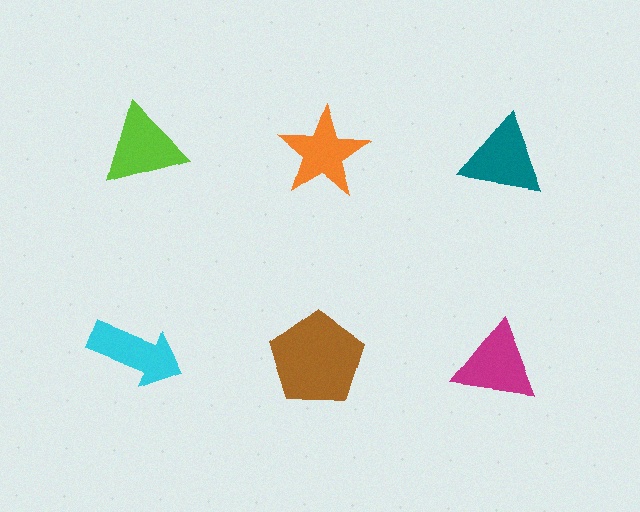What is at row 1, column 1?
A lime triangle.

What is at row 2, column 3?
A magenta triangle.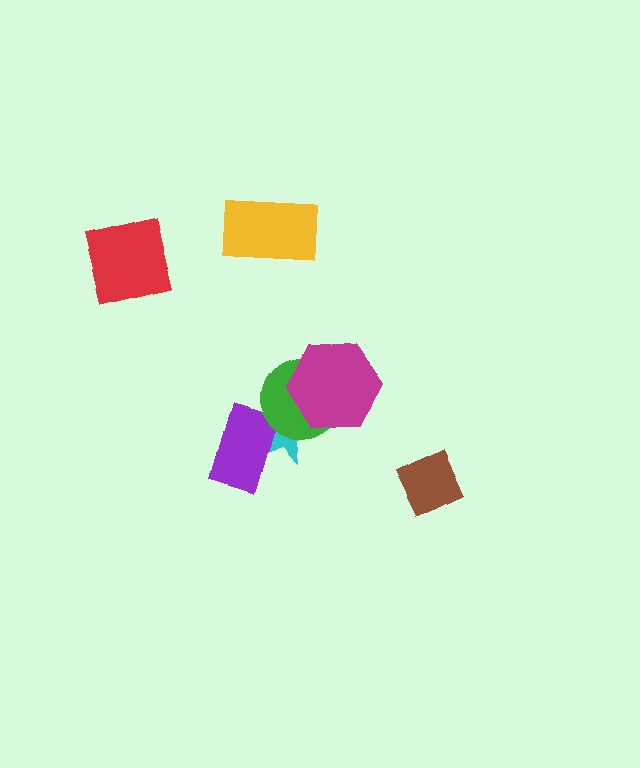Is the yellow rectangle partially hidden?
No, no other shape covers it.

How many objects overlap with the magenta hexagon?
2 objects overlap with the magenta hexagon.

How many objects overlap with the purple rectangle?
1 object overlaps with the purple rectangle.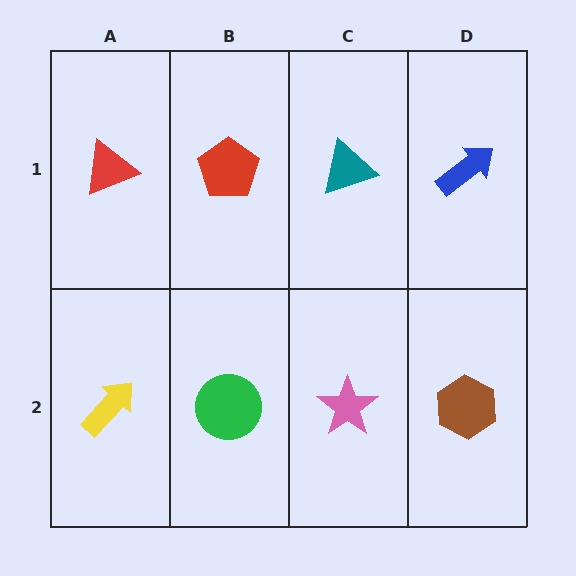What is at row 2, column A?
A yellow arrow.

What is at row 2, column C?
A pink star.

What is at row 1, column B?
A red pentagon.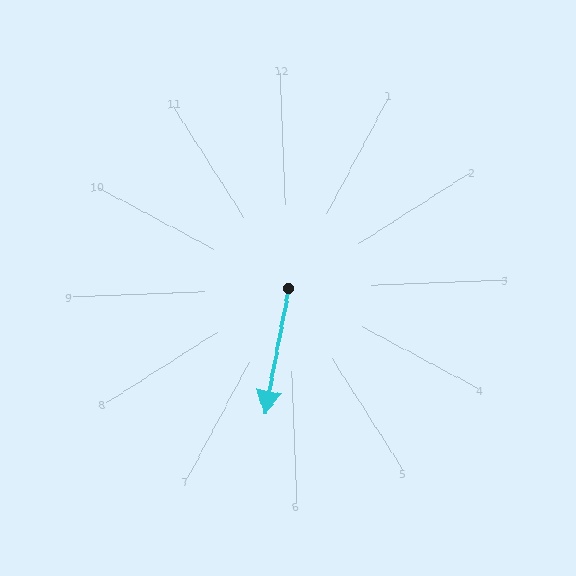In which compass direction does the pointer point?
South.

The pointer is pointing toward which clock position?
Roughly 6 o'clock.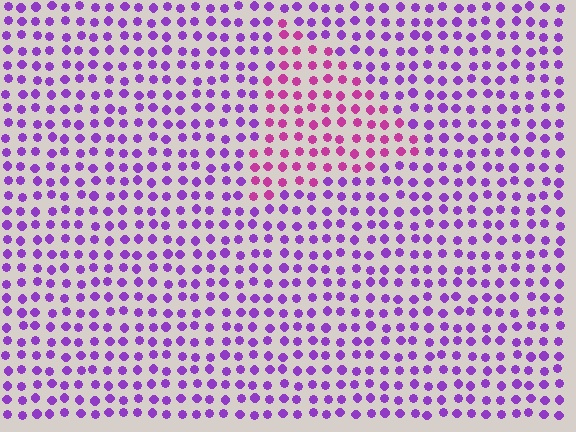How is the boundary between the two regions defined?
The boundary is defined purely by a slight shift in hue (about 40 degrees). Spacing, size, and orientation are identical on both sides.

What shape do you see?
I see a triangle.